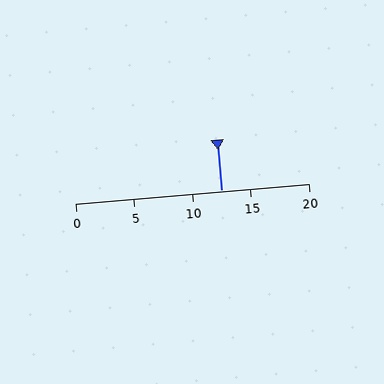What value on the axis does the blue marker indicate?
The marker indicates approximately 12.5.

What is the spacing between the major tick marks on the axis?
The major ticks are spaced 5 apart.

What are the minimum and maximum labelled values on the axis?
The axis runs from 0 to 20.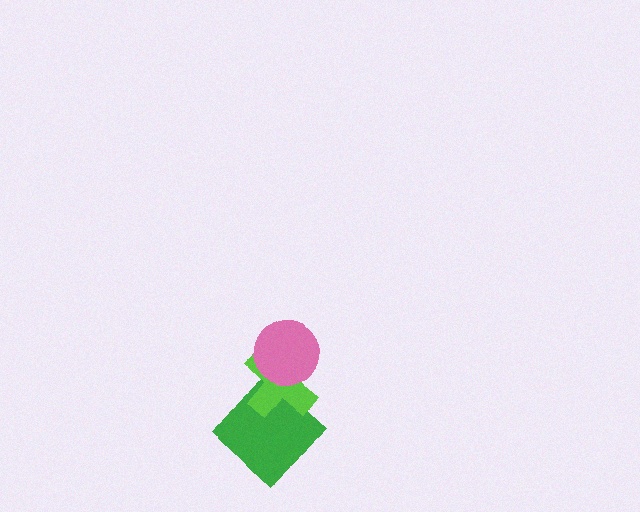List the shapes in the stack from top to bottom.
From top to bottom: the pink circle, the lime cross, the green diamond.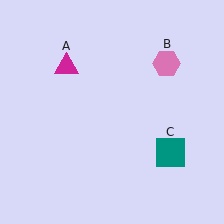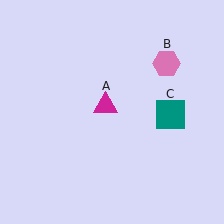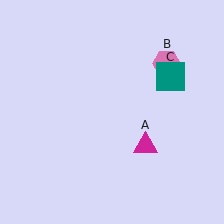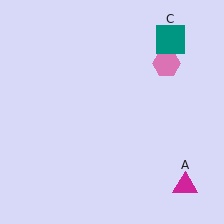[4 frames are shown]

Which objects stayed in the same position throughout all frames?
Pink hexagon (object B) remained stationary.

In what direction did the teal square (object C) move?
The teal square (object C) moved up.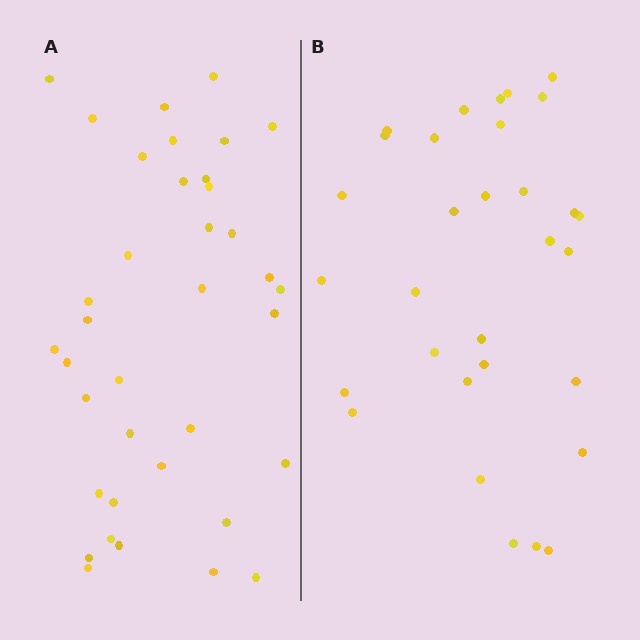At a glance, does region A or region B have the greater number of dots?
Region A (the left region) has more dots.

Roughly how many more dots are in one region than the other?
Region A has about 6 more dots than region B.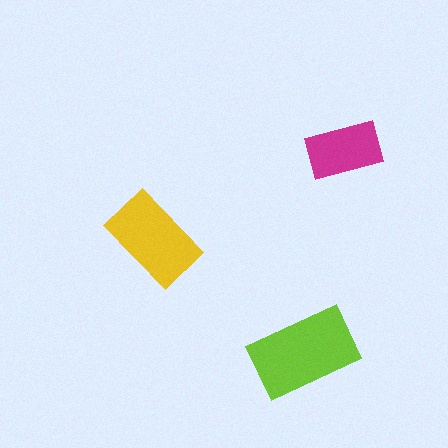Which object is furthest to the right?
The magenta rectangle is rightmost.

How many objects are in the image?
There are 3 objects in the image.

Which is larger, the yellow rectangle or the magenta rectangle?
The yellow one.